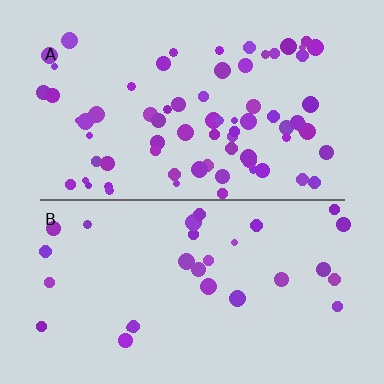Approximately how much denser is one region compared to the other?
Approximately 2.5× — region A over region B.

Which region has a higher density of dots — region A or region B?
A (the top).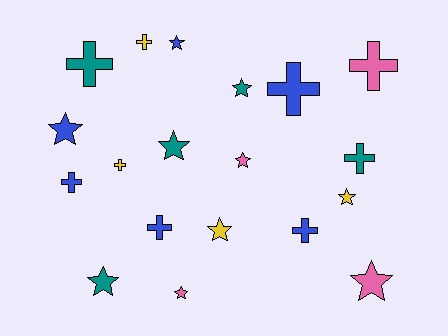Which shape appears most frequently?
Star, with 10 objects.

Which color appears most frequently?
Blue, with 6 objects.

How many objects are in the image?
There are 19 objects.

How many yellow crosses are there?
There are 2 yellow crosses.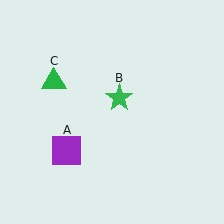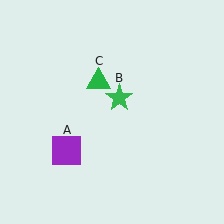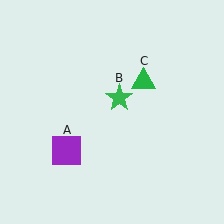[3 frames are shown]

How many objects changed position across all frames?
1 object changed position: green triangle (object C).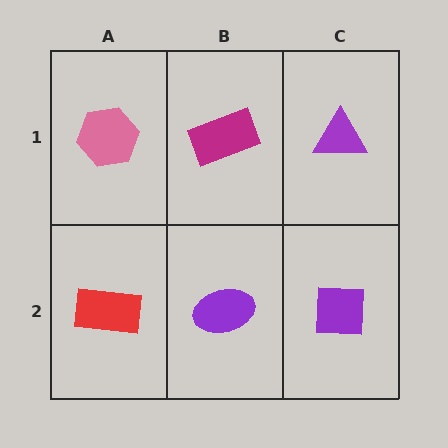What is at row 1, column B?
A magenta rectangle.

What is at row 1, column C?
A purple triangle.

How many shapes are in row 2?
3 shapes.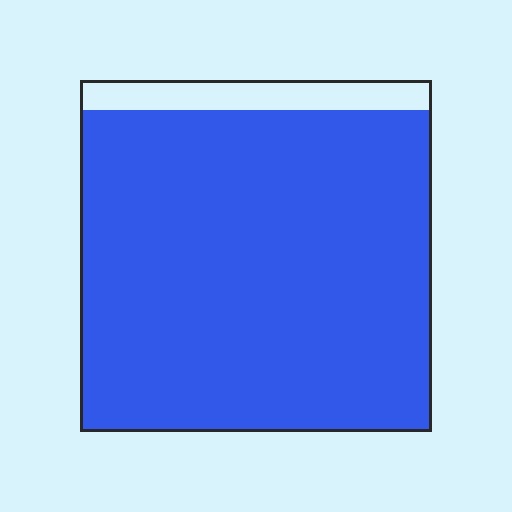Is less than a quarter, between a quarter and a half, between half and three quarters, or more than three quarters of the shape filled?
More than three quarters.